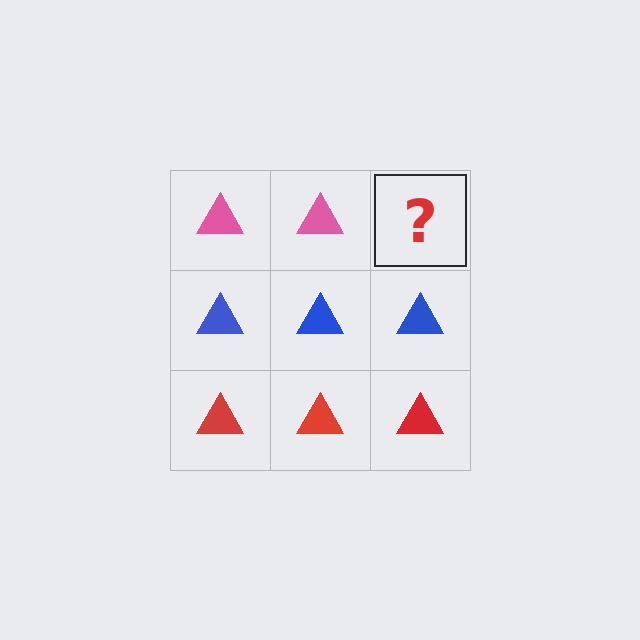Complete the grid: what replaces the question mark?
The question mark should be replaced with a pink triangle.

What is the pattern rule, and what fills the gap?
The rule is that each row has a consistent color. The gap should be filled with a pink triangle.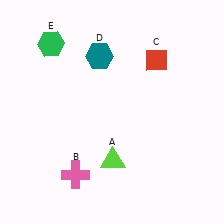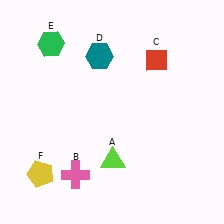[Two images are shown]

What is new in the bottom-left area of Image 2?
A yellow pentagon (F) was added in the bottom-left area of Image 2.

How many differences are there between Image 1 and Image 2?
There is 1 difference between the two images.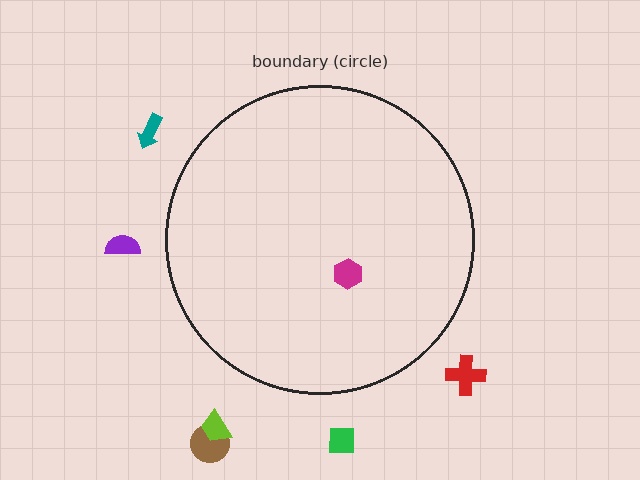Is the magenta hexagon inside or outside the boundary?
Inside.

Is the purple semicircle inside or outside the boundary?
Outside.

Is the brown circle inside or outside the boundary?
Outside.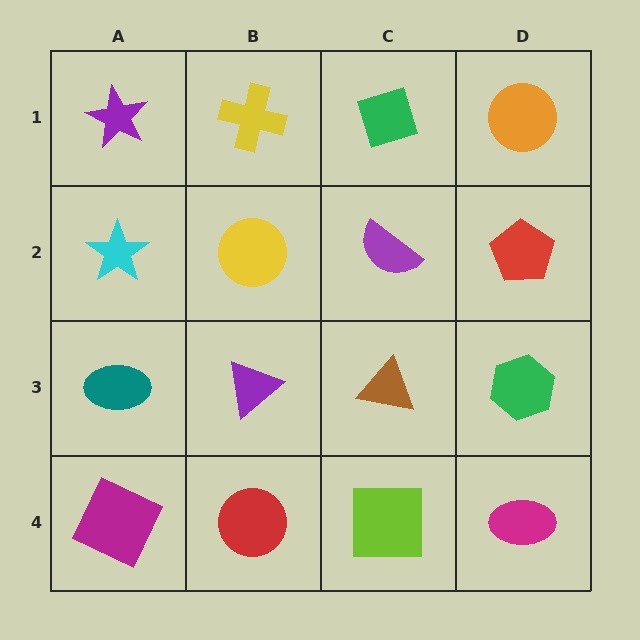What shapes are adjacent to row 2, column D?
An orange circle (row 1, column D), a green hexagon (row 3, column D), a purple semicircle (row 2, column C).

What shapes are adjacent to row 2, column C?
A green diamond (row 1, column C), a brown triangle (row 3, column C), a yellow circle (row 2, column B), a red pentagon (row 2, column D).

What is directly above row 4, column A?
A teal ellipse.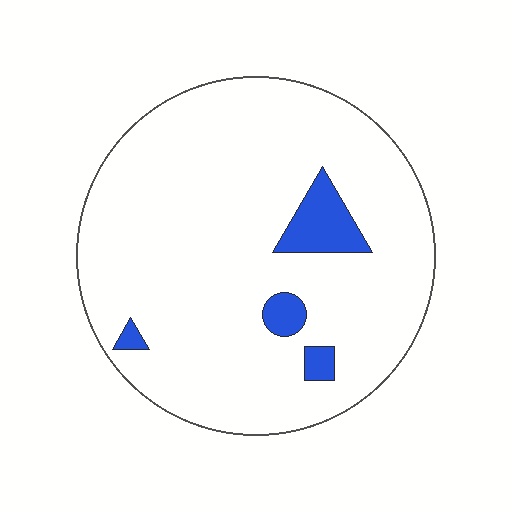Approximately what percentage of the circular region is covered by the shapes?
Approximately 10%.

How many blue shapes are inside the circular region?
4.